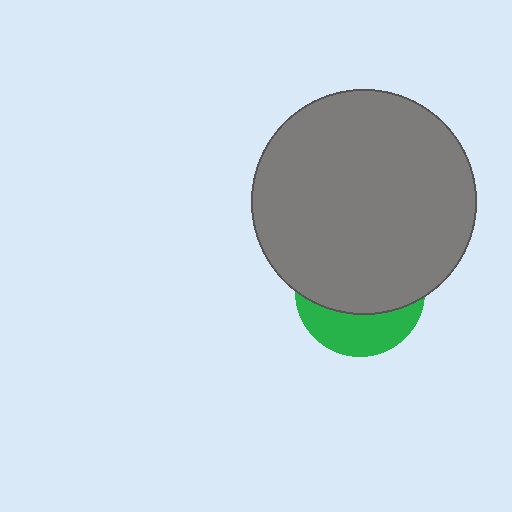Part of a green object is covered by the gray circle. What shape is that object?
It is a circle.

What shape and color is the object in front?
The object in front is a gray circle.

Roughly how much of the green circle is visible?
A small part of it is visible (roughly 34%).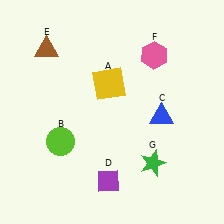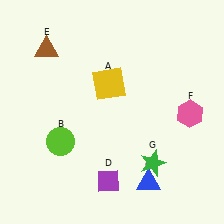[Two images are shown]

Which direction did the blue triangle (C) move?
The blue triangle (C) moved down.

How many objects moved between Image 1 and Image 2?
2 objects moved between the two images.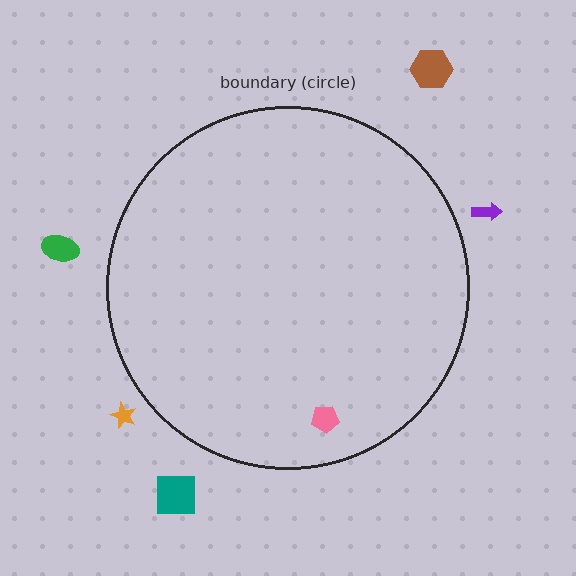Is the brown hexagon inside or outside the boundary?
Outside.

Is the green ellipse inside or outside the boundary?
Outside.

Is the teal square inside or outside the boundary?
Outside.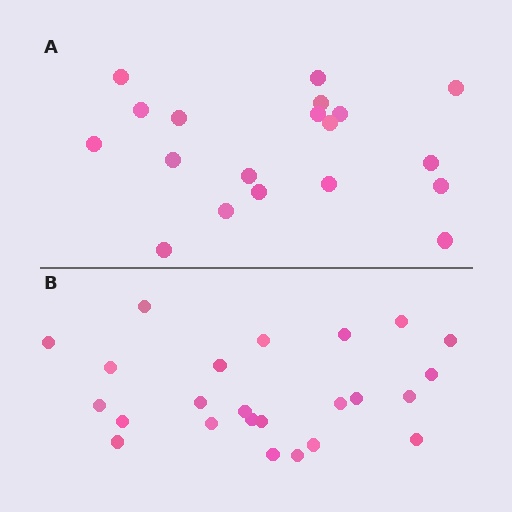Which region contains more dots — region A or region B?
Region B (the bottom region) has more dots.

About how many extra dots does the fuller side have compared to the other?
Region B has about 5 more dots than region A.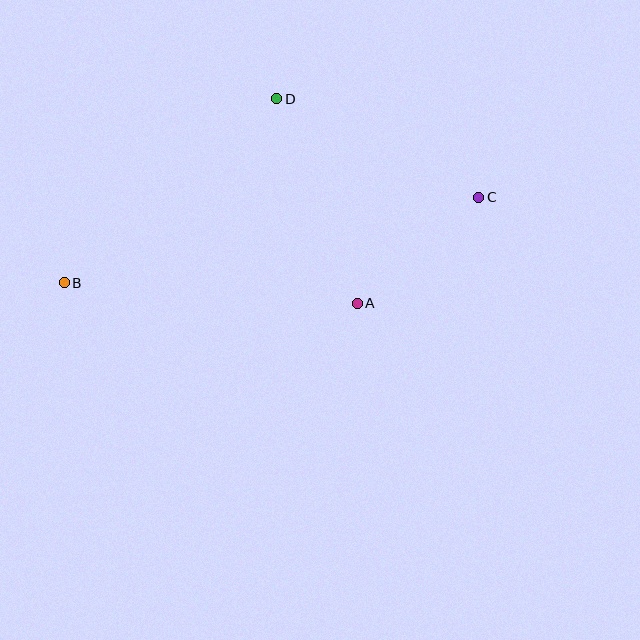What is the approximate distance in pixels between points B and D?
The distance between B and D is approximately 281 pixels.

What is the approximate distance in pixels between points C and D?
The distance between C and D is approximately 225 pixels.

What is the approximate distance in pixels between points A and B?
The distance between A and B is approximately 293 pixels.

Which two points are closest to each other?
Points A and C are closest to each other.